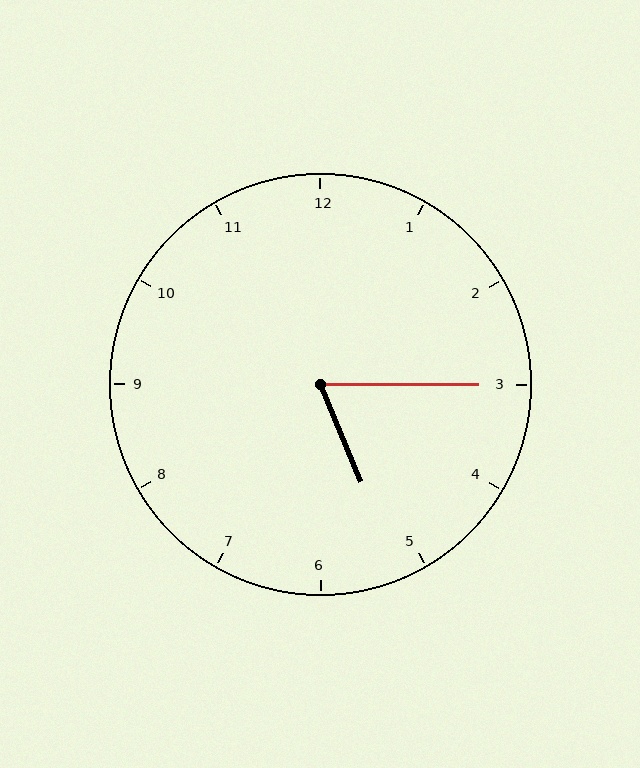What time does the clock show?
5:15.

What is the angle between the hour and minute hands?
Approximately 68 degrees.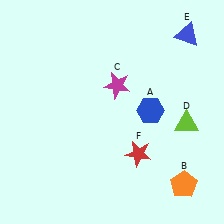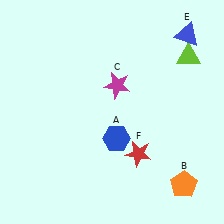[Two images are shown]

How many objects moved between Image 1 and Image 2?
2 objects moved between the two images.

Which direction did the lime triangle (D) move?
The lime triangle (D) moved up.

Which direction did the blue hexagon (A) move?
The blue hexagon (A) moved left.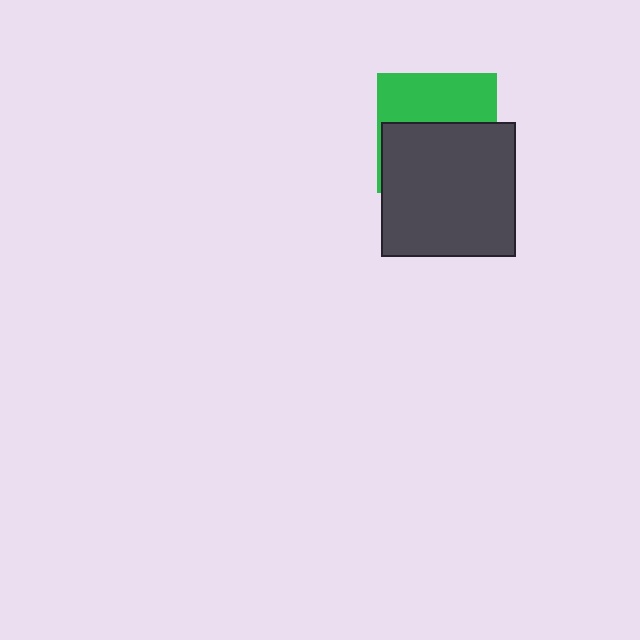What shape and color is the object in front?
The object in front is a dark gray square.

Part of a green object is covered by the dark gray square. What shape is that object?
It is a square.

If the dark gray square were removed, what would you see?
You would see the complete green square.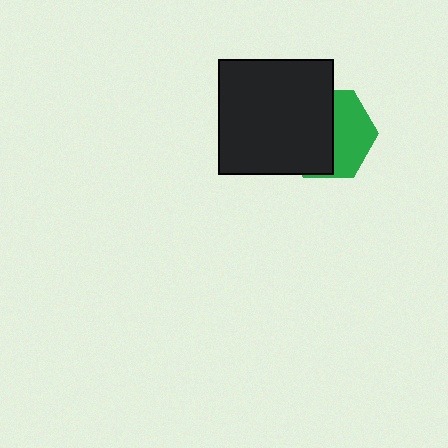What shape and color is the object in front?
The object in front is a black square.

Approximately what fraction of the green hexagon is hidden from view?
Roughly 56% of the green hexagon is hidden behind the black square.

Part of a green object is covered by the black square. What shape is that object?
It is a hexagon.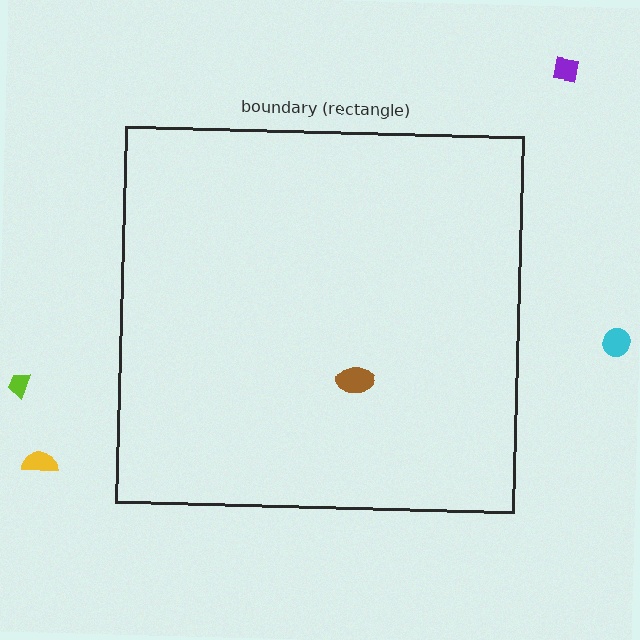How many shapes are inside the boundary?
1 inside, 4 outside.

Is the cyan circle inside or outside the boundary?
Outside.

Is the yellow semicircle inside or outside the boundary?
Outside.